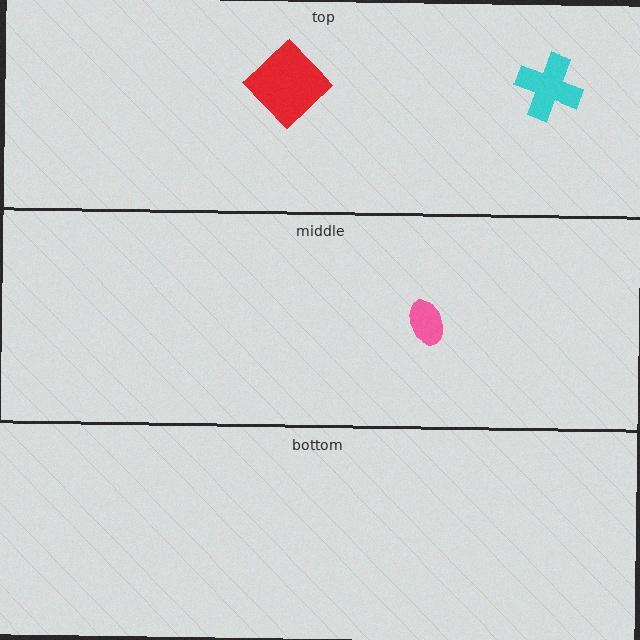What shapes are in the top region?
The red diamond, the cyan cross.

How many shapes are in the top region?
2.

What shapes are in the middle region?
The pink ellipse.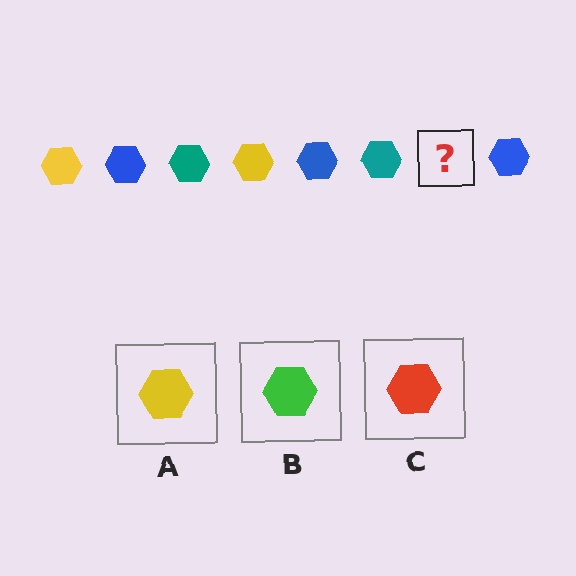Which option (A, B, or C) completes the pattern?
A.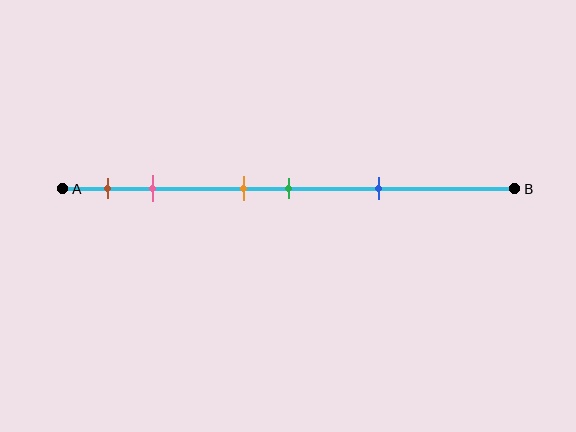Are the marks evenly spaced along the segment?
No, the marks are not evenly spaced.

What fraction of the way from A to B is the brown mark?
The brown mark is approximately 10% (0.1) of the way from A to B.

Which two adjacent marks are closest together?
The orange and green marks are the closest adjacent pair.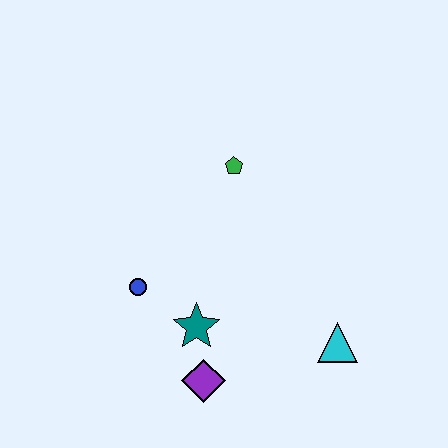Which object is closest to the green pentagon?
The blue circle is closest to the green pentagon.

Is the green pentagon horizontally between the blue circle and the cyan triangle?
Yes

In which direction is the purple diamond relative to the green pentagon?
The purple diamond is below the green pentagon.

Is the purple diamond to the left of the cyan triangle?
Yes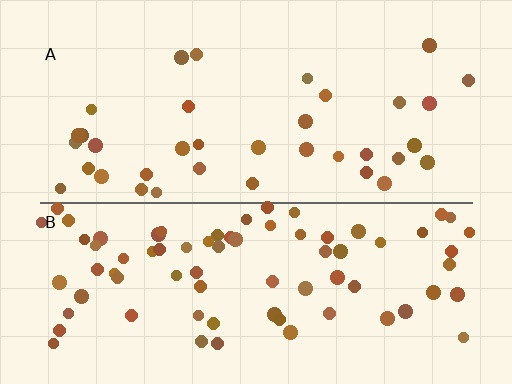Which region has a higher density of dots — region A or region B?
B (the bottom).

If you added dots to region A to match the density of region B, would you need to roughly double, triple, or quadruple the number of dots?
Approximately double.